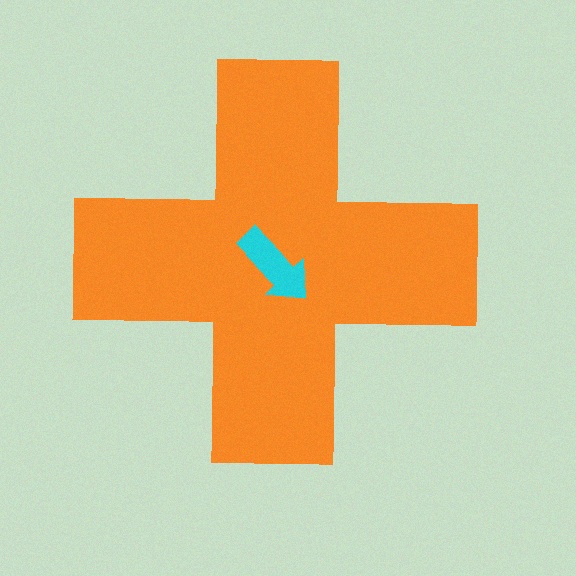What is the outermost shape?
The orange cross.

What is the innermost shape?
The cyan arrow.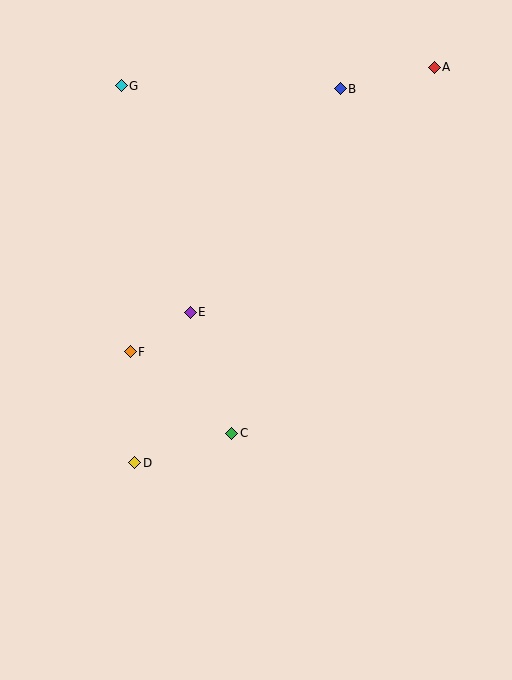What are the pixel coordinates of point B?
Point B is at (340, 89).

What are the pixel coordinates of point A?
Point A is at (434, 67).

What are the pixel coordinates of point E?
Point E is at (190, 312).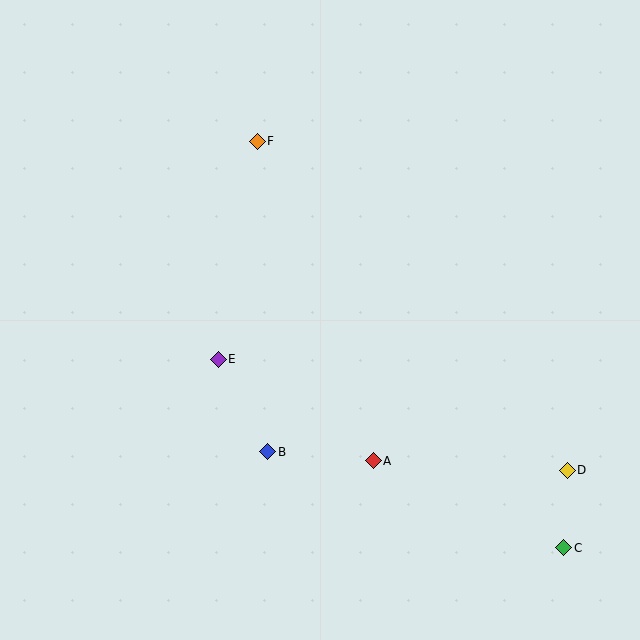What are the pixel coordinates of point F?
Point F is at (257, 141).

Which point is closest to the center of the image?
Point E at (218, 359) is closest to the center.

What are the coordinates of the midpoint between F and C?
The midpoint between F and C is at (410, 344).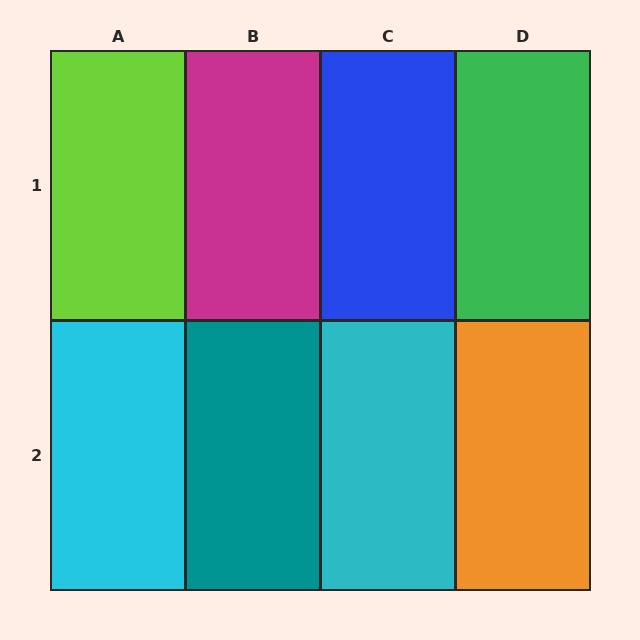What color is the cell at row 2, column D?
Orange.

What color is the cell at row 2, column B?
Teal.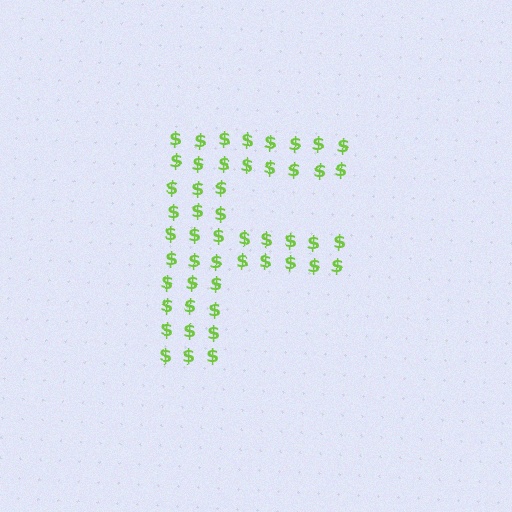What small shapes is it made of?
It is made of small dollar signs.